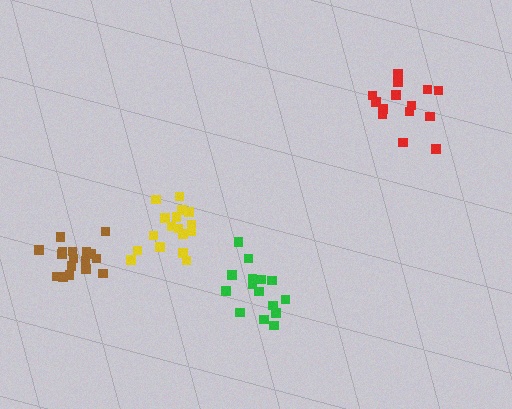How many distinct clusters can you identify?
There are 4 distinct clusters.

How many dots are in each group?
Group 1: 15 dots, Group 2: 14 dots, Group 3: 17 dots, Group 4: 17 dots (63 total).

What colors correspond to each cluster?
The clusters are colored: green, red, yellow, brown.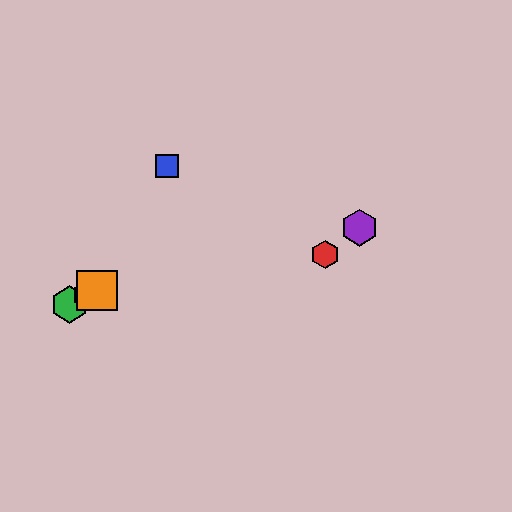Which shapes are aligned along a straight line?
The green hexagon, the yellow hexagon, the orange square are aligned along a straight line.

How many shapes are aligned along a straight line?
3 shapes (the green hexagon, the yellow hexagon, the orange square) are aligned along a straight line.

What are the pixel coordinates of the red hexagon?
The red hexagon is at (325, 254).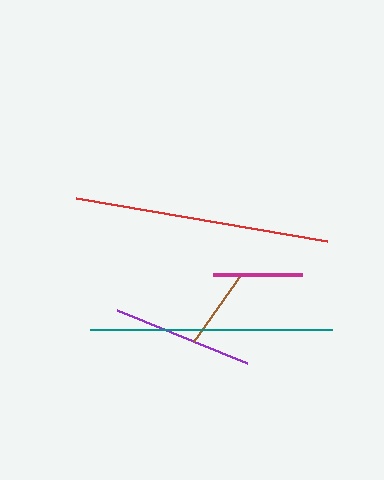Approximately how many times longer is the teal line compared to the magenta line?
The teal line is approximately 2.7 times the length of the magenta line.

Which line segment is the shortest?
The brown line is the shortest at approximately 84 pixels.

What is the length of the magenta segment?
The magenta segment is approximately 90 pixels long.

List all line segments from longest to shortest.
From longest to shortest: red, teal, purple, magenta, brown.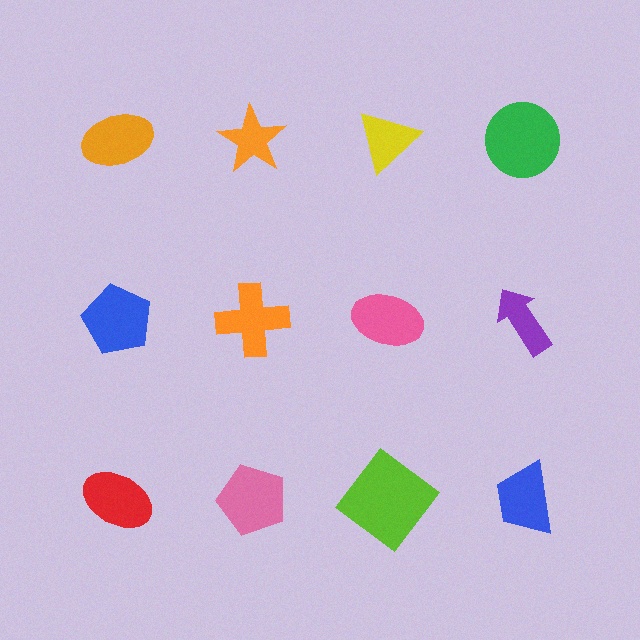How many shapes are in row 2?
4 shapes.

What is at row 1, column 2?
An orange star.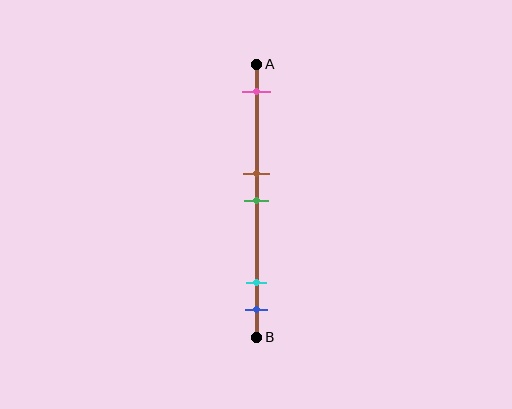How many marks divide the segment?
There are 5 marks dividing the segment.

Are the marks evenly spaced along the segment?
No, the marks are not evenly spaced.